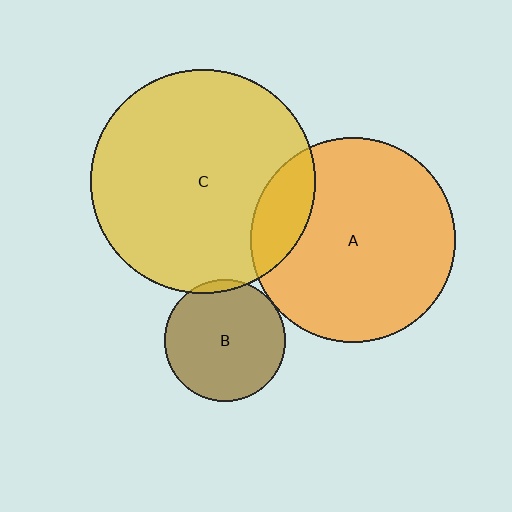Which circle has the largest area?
Circle C (yellow).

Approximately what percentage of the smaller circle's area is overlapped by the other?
Approximately 5%.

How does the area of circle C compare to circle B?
Approximately 3.4 times.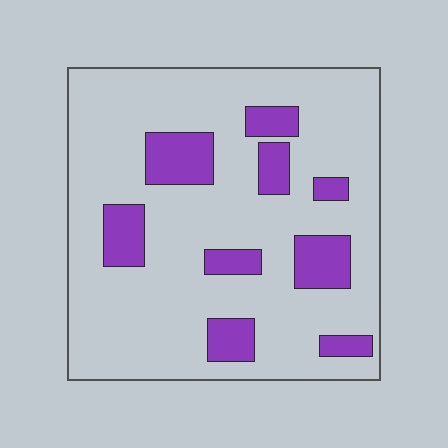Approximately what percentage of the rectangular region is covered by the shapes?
Approximately 20%.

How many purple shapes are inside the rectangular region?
9.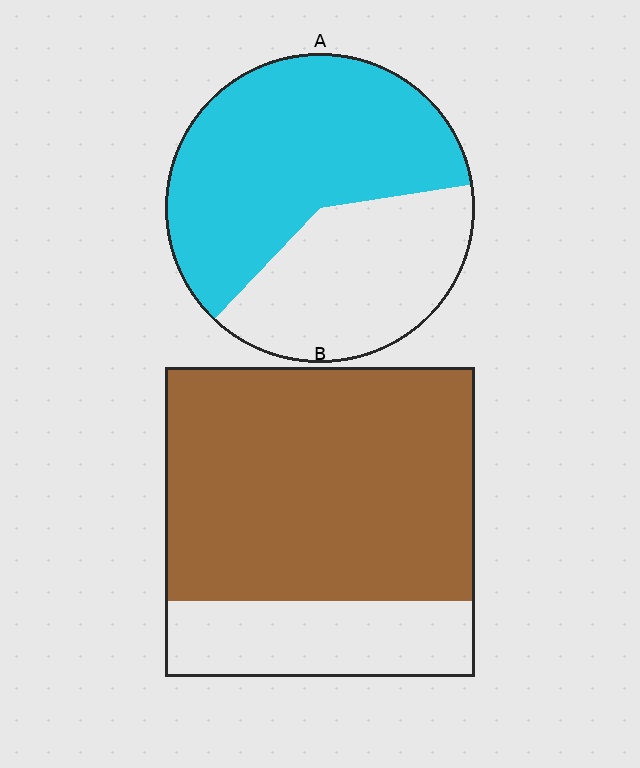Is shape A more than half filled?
Yes.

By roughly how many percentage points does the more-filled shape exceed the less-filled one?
By roughly 15 percentage points (B over A).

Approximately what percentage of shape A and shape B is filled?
A is approximately 60% and B is approximately 75%.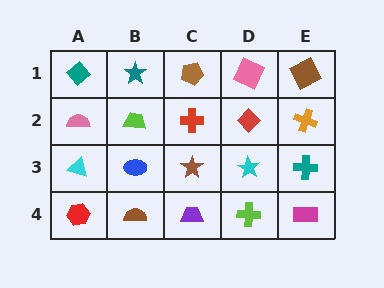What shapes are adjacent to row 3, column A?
A pink semicircle (row 2, column A), a red hexagon (row 4, column A), a blue ellipse (row 3, column B).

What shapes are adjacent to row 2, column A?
A teal diamond (row 1, column A), a cyan triangle (row 3, column A), a lime trapezoid (row 2, column B).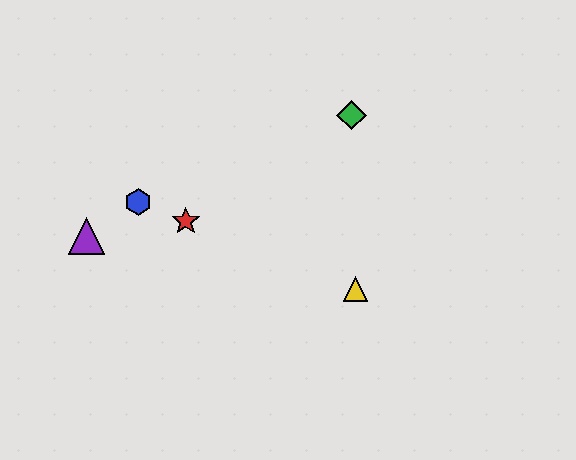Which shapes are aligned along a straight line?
The red star, the blue hexagon, the yellow triangle are aligned along a straight line.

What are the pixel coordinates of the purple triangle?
The purple triangle is at (87, 236).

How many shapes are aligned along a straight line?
3 shapes (the red star, the blue hexagon, the yellow triangle) are aligned along a straight line.